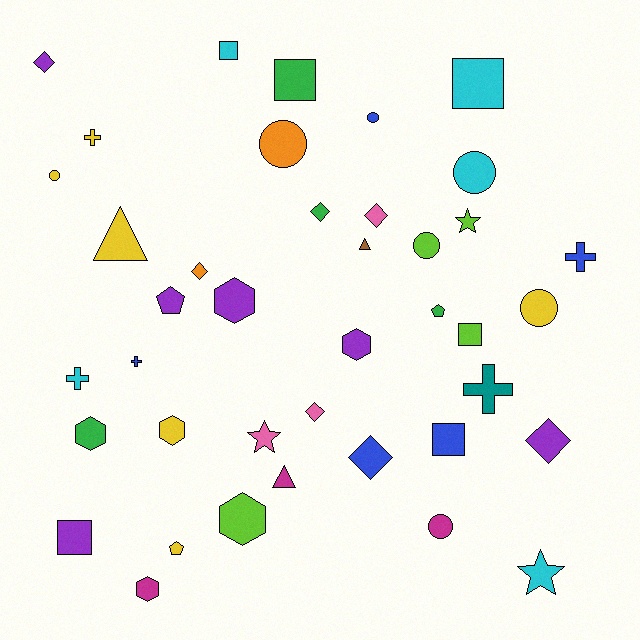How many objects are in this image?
There are 40 objects.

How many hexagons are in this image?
There are 6 hexagons.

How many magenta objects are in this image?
There are 3 magenta objects.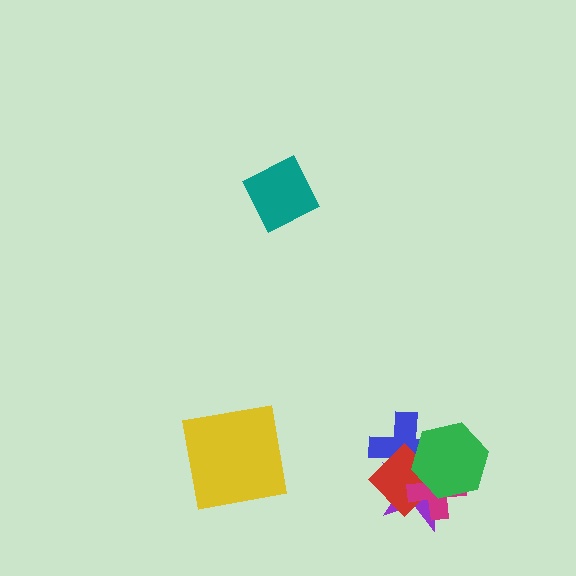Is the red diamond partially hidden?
Yes, it is partially covered by another shape.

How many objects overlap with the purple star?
4 objects overlap with the purple star.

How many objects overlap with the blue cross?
4 objects overlap with the blue cross.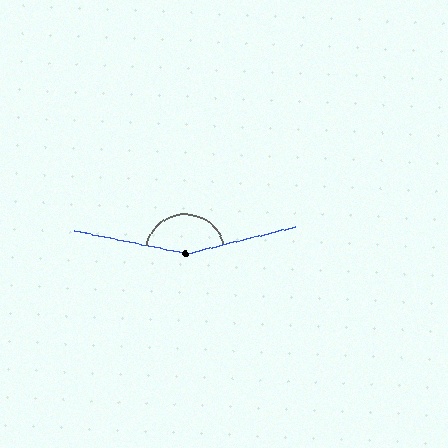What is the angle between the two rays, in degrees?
Approximately 155 degrees.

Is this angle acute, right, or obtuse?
It is obtuse.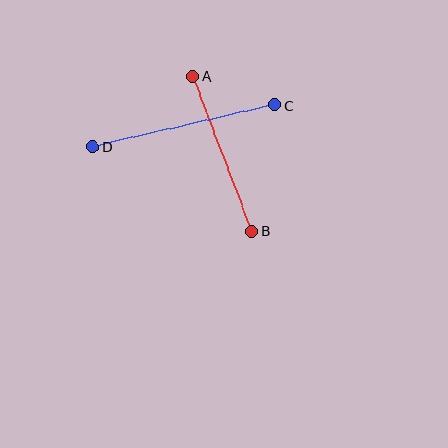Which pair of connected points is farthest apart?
Points C and D are farthest apart.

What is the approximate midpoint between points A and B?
The midpoint is at approximately (222, 154) pixels.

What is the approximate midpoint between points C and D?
The midpoint is at approximately (184, 126) pixels.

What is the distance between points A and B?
The distance is approximately 165 pixels.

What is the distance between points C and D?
The distance is approximately 187 pixels.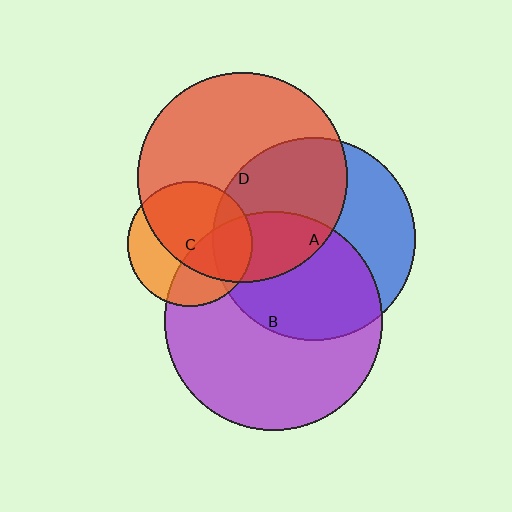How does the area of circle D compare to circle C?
Approximately 2.8 times.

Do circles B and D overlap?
Yes.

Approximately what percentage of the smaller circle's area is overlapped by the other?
Approximately 20%.